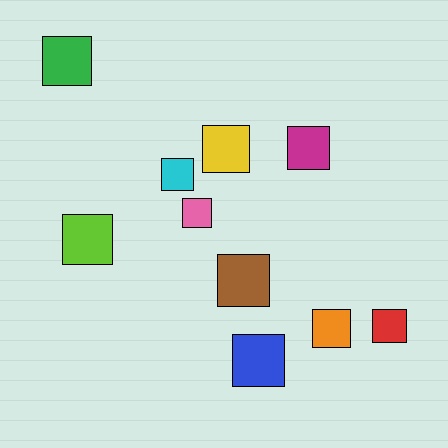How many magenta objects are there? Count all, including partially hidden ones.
There is 1 magenta object.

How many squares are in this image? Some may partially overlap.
There are 10 squares.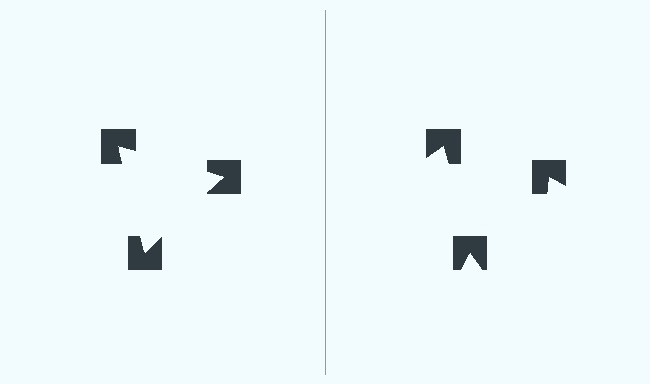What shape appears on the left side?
An illusory triangle.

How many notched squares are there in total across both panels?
6 — 3 on each side.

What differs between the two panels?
The notched squares are positioned identically on both sides; only the wedge orientations differ. On the left they align to a triangle; on the right they are misaligned.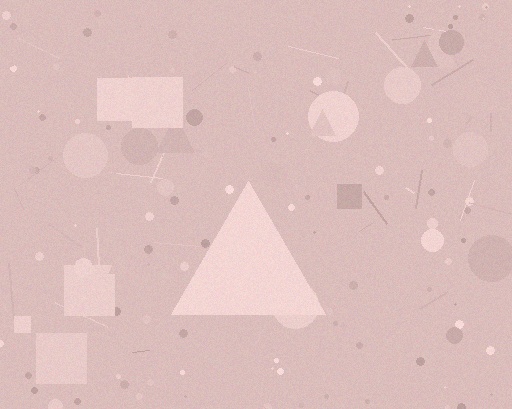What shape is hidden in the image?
A triangle is hidden in the image.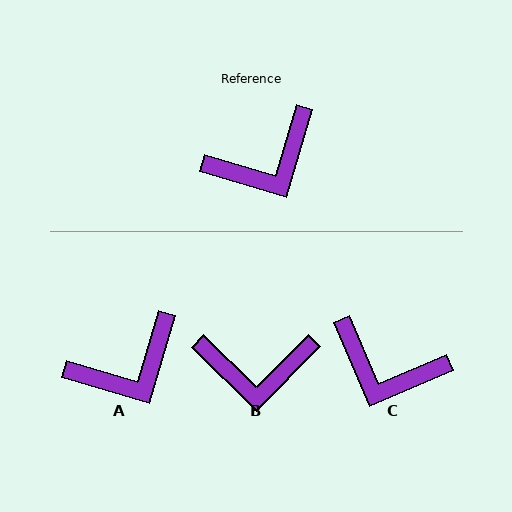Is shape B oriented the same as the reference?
No, it is off by about 28 degrees.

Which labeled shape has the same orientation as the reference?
A.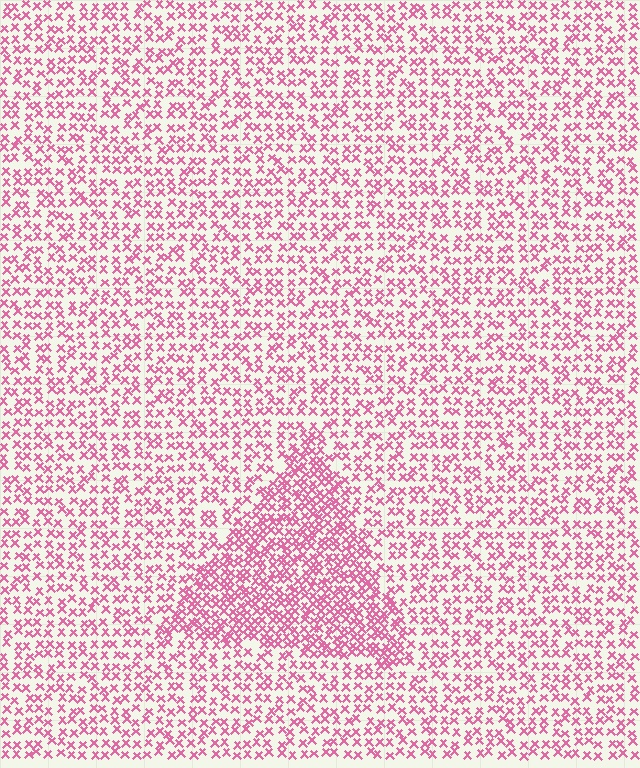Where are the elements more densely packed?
The elements are more densely packed inside the triangle boundary.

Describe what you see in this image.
The image contains small pink elements arranged at two different densities. A triangle-shaped region is visible where the elements are more densely packed than the surrounding area.